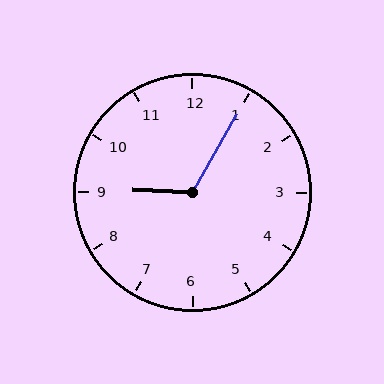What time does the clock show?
9:05.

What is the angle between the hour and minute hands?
Approximately 118 degrees.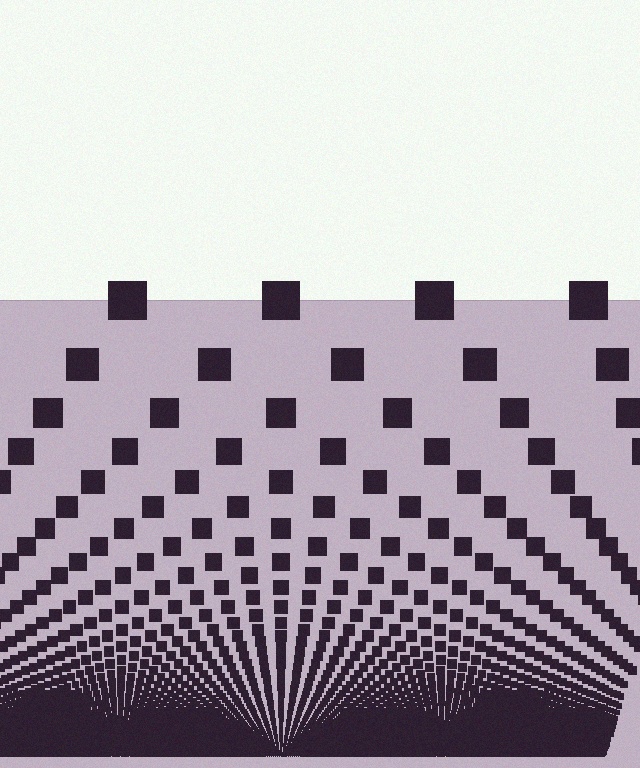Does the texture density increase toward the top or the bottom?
Density increases toward the bottom.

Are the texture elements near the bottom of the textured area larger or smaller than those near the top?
Smaller. The gradient is inverted — elements near the bottom are smaller and denser.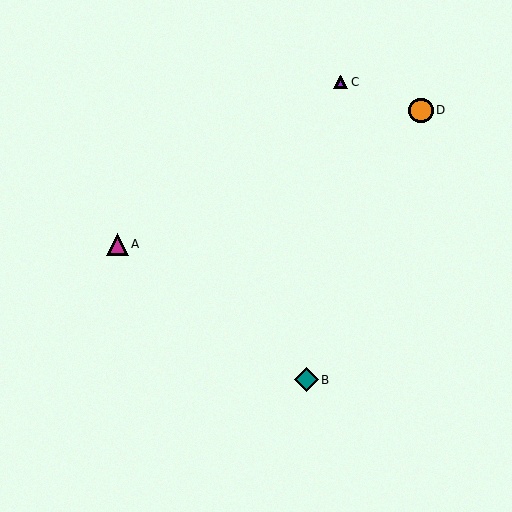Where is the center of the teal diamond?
The center of the teal diamond is at (307, 380).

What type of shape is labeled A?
Shape A is a magenta triangle.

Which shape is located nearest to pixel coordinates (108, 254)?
The magenta triangle (labeled A) at (118, 244) is nearest to that location.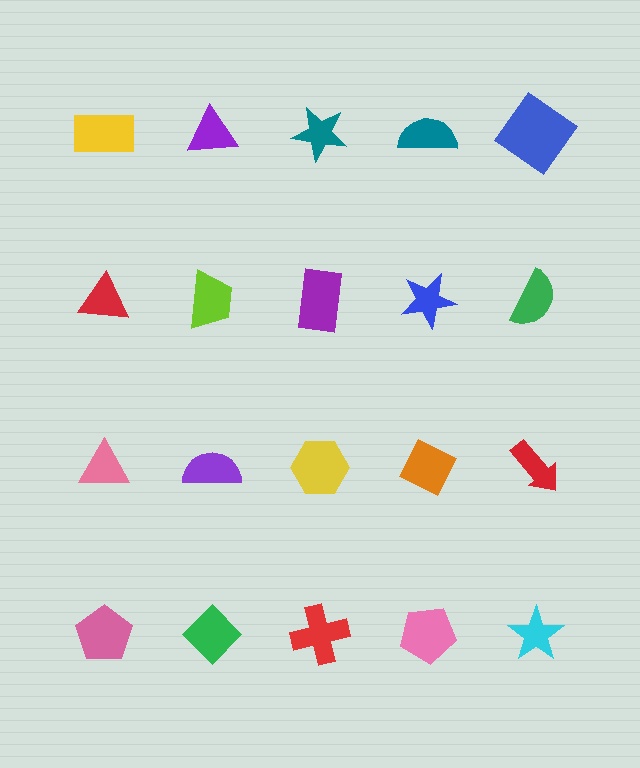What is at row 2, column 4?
A blue star.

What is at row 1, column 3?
A teal star.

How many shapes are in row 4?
5 shapes.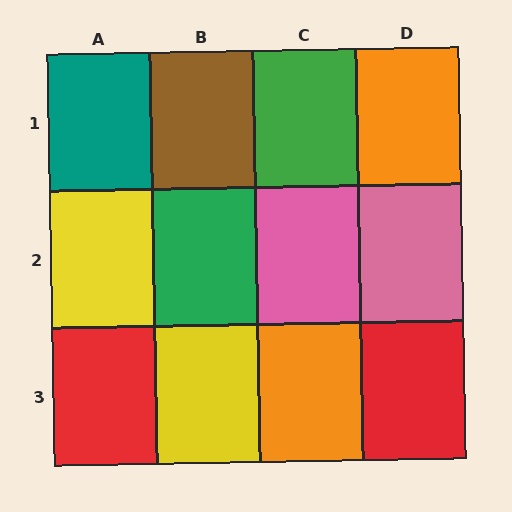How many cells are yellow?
2 cells are yellow.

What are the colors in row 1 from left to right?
Teal, brown, green, orange.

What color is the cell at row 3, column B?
Yellow.